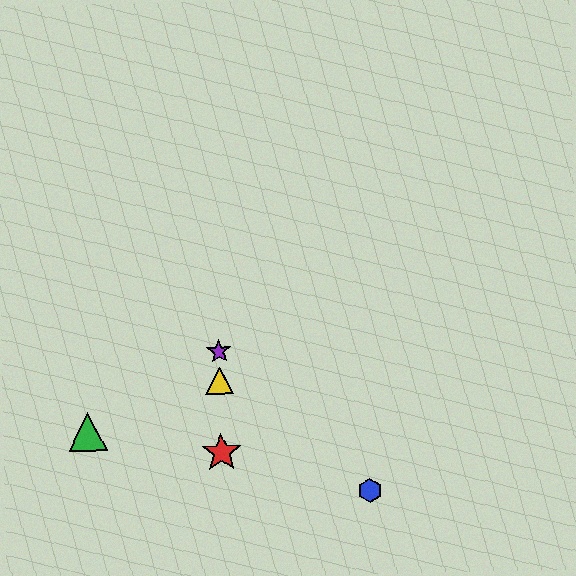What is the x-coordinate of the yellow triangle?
The yellow triangle is at x≈220.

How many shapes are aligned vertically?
3 shapes (the red star, the yellow triangle, the purple star) are aligned vertically.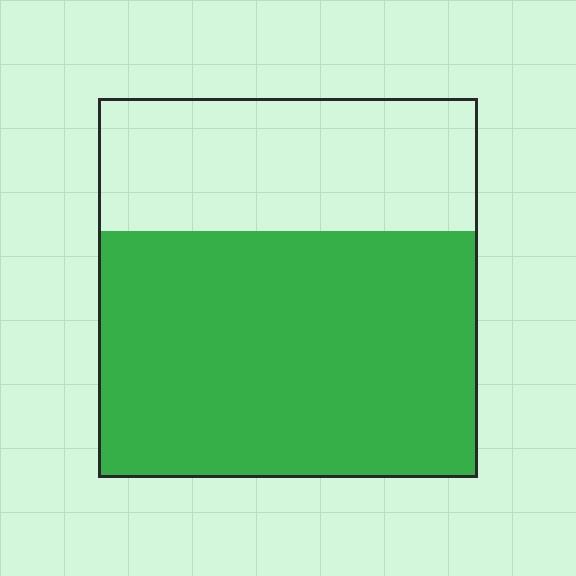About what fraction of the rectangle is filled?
About two thirds (2/3).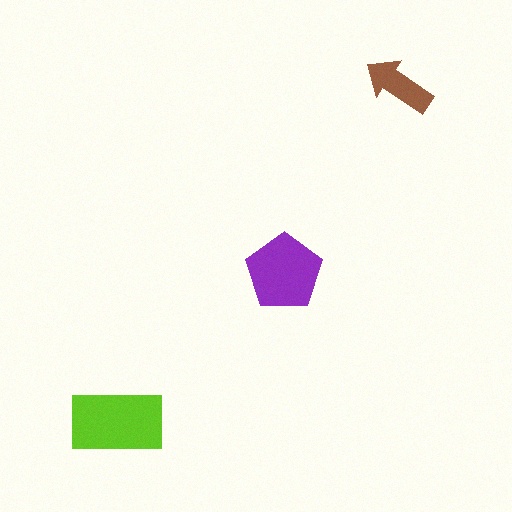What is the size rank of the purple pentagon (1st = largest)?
2nd.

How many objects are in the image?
There are 3 objects in the image.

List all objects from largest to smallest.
The lime rectangle, the purple pentagon, the brown arrow.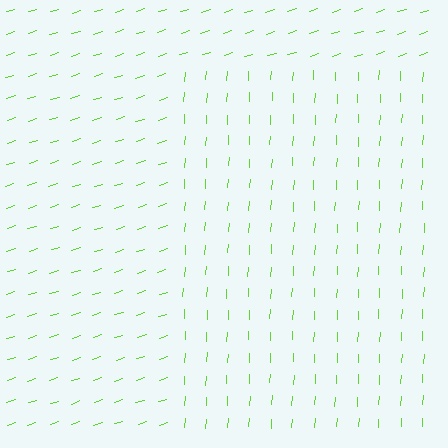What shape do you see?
I see a rectangle.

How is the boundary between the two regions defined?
The boundary is defined purely by a change in line orientation (approximately 69 degrees difference). All lines are the same color and thickness.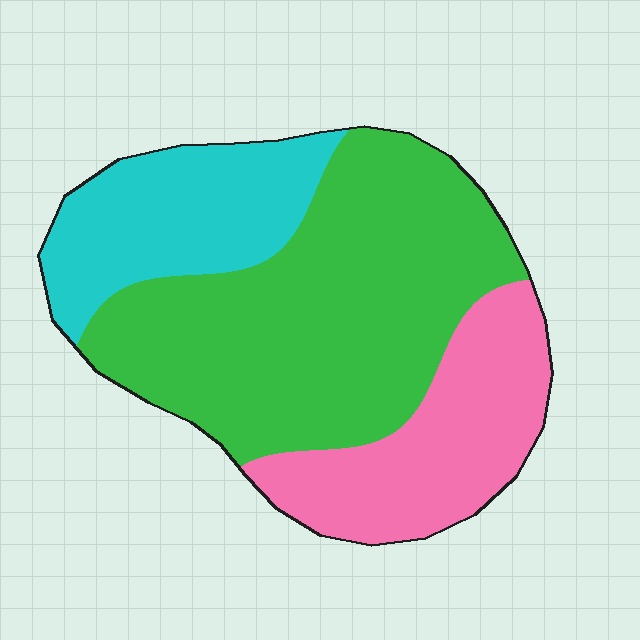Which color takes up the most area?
Green, at roughly 55%.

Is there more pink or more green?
Green.